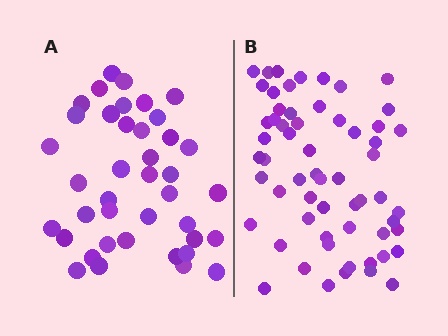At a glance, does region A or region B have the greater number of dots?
Region B (the right region) has more dots.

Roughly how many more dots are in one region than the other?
Region B has approximately 20 more dots than region A.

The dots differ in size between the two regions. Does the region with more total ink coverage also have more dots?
No. Region A has more total ink coverage because its dots are larger, but region B actually contains more individual dots. Total area can be misleading — the number of items is what matters here.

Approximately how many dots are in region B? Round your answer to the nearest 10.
About 60 dots.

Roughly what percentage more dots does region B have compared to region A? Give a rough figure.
About 50% more.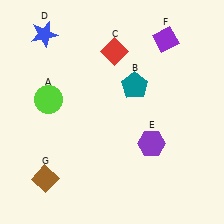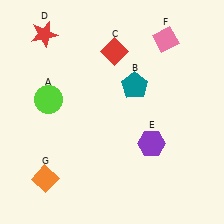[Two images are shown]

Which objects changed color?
D changed from blue to red. F changed from purple to pink. G changed from brown to orange.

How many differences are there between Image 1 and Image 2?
There are 3 differences between the two images.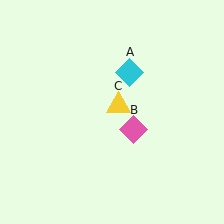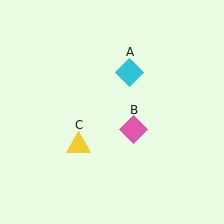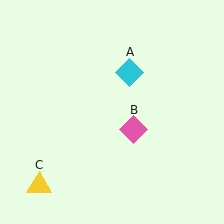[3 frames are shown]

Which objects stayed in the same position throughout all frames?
Cyan diamond (object A) and pink diamond (object B) remained stationary.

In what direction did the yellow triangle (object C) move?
The yellow triangle (object C) moved down and to the left.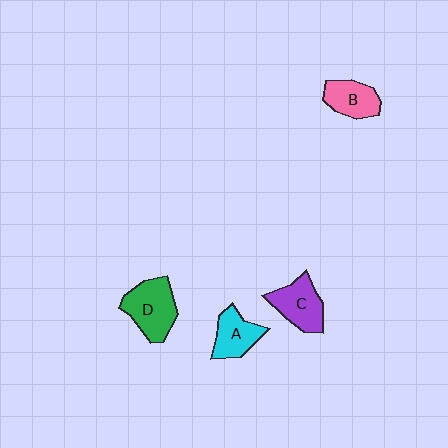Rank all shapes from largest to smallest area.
From largest to smallest: D (green), C (purple), A (cyan), B (pink).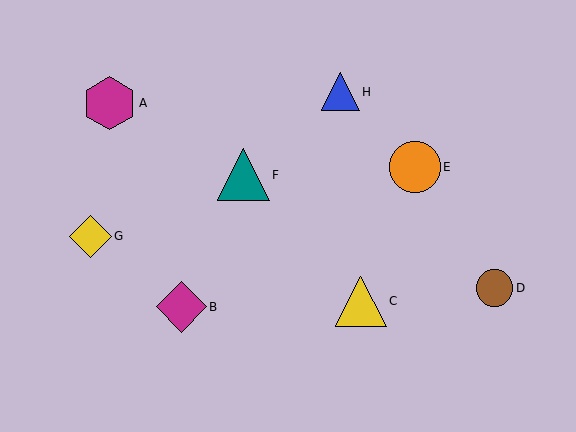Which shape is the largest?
The magenta hexagon (labeled A) is the largest.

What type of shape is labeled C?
Shape C is a yellow triangle.